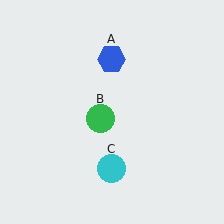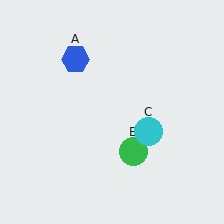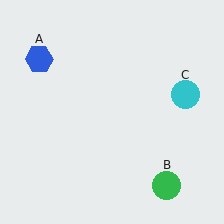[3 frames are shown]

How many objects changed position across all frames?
3 objects changed position: blue hexagon (object A), green circle (object B), cyan circle (object C).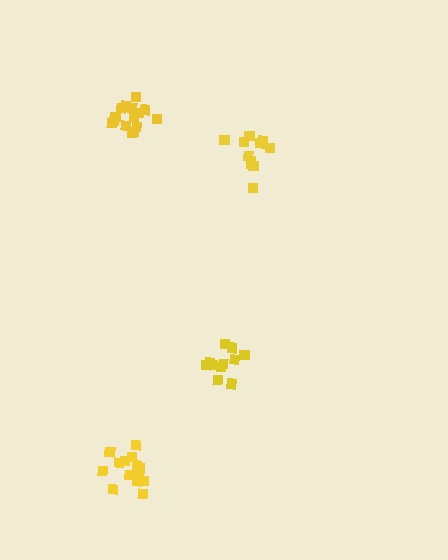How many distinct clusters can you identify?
There are 4 distinct clusters.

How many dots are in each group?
Group 1: 12 dots, Group 2: 14 dots, Group 3: 11 dots, Group 4: 16 dots (53 total).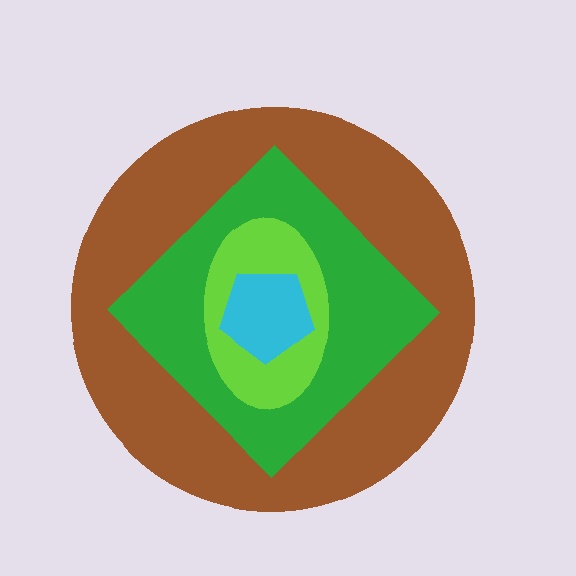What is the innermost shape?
The cyan pentagon.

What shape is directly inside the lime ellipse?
The cyan pentagon.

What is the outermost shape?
The brown circle.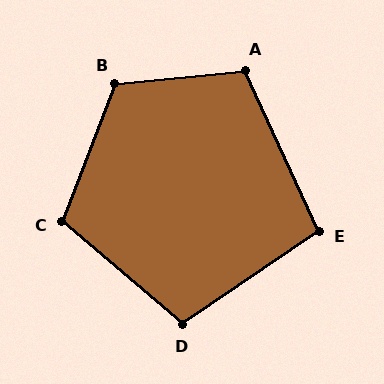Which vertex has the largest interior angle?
B, at approximately 117 degrees.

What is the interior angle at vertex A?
Approximately 109 degrees (obtuse).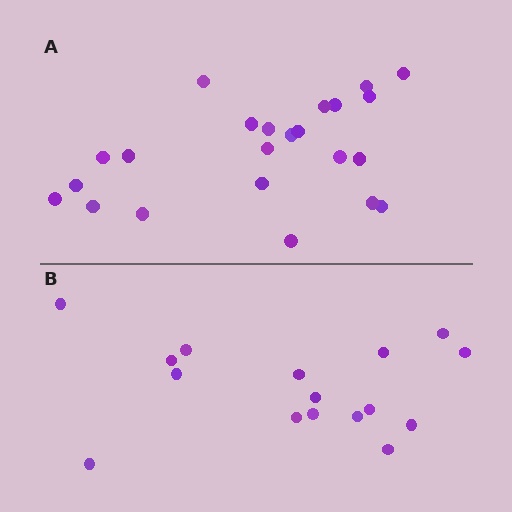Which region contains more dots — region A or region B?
Region A (the top region) has more dots.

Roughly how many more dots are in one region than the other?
Region A has roughly 8 or so more dots than region B.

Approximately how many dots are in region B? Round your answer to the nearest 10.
About 20 dots. (The exact count is 16, which rounds to 20.)